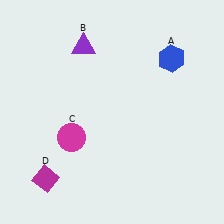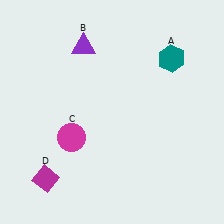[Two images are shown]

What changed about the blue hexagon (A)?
In Image 1, A is blue. In Image 2, it changed to teal.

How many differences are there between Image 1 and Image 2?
There is 1 difference between the two images.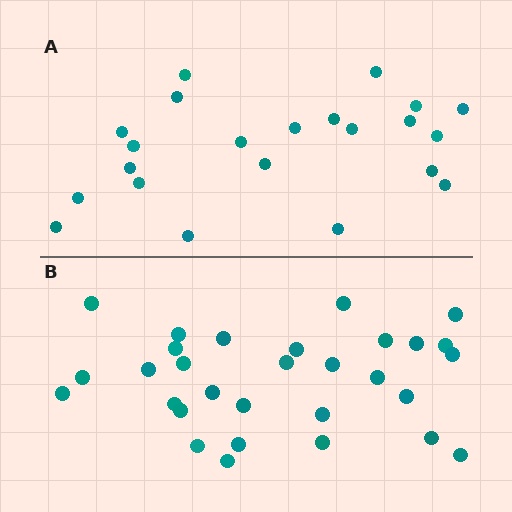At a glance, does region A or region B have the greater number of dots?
Region B (the bottom region) has more dots.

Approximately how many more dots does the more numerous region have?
Region B has roughly 8 or so more dots than region A.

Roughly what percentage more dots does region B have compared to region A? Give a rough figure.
About 35% more.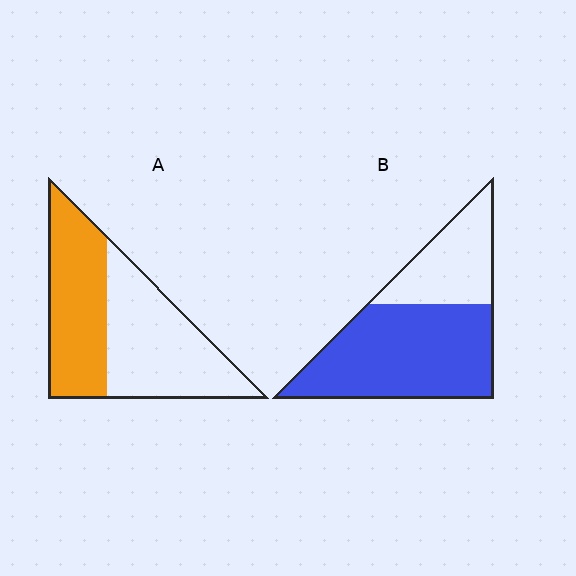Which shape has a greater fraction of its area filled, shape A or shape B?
Shape B.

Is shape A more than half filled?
Roughly half.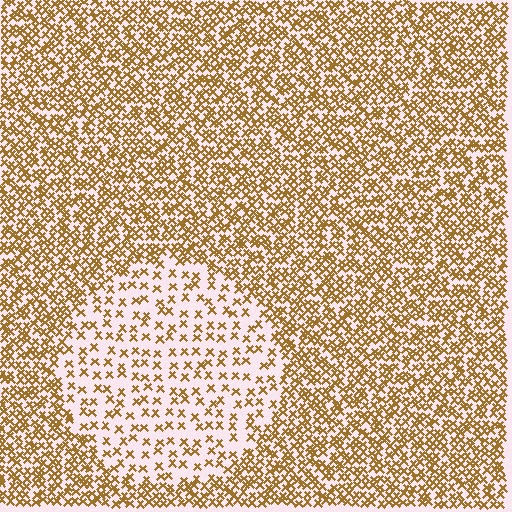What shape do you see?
I see a circle.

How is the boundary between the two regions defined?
The boundary is defined by a change in element density (approximately 2.5x ratio). All elements are the same color, size, and shape.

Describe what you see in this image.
The image contains small brown elements arranged at two different densities. A circle-shaped region is visible where the elements are less densely packed than the surrounding area.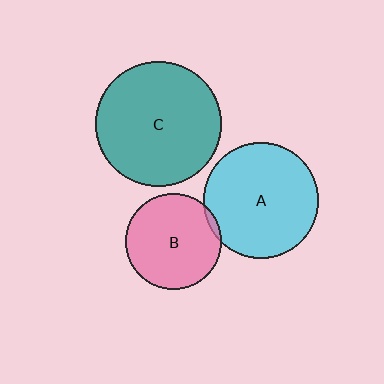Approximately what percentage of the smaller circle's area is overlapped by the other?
Approximately 5%.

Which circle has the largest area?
Circle C (teal).